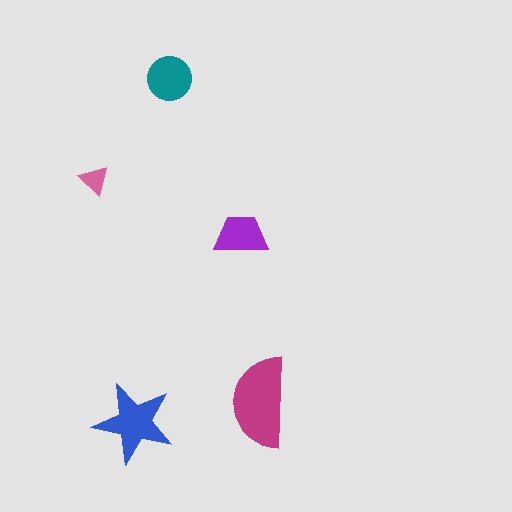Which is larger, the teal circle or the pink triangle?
The teal circle.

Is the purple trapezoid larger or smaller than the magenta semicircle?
Smaller.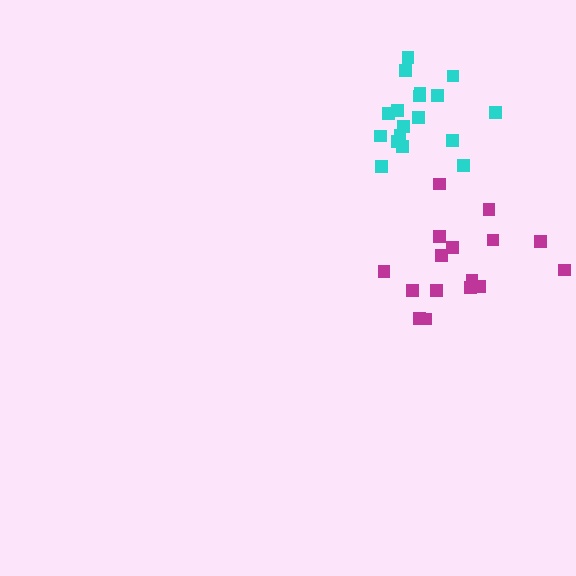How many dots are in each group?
Group 1: 16 dots, Group 2: 18 dots (34 total).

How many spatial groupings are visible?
There are 2 spatial groupings.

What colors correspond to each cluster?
The clusters are colored: magenta, cyan.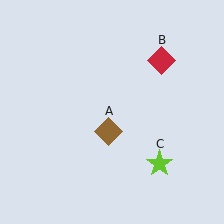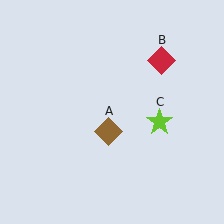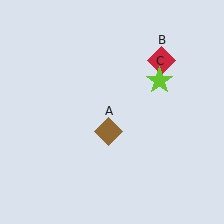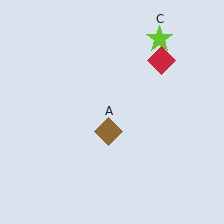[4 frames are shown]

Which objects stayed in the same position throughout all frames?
Brown diamond (object A) and red diamond (object B) remained stationary.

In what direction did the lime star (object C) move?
The lime star (object C) moved up.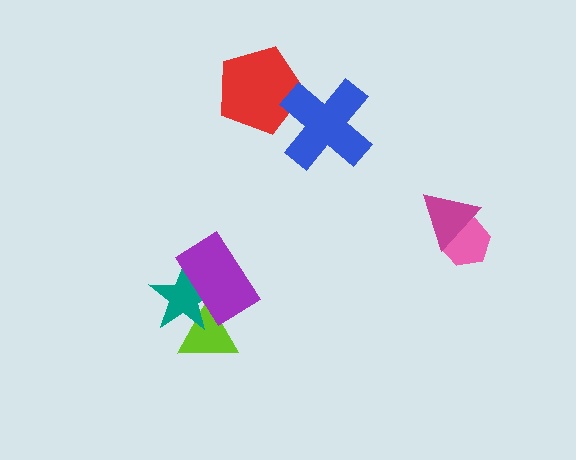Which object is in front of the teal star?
The purple rectangle is in front of the teal star.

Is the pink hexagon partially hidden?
Yes, it is partially covered by another shape.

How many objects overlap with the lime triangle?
2 objects overlap with the lime triangle.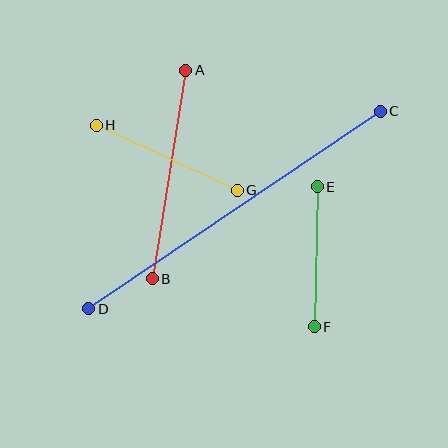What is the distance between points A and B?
The distance is approximately 211 pixels.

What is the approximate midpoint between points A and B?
The midpoint is at approximately (169, 174) pixels.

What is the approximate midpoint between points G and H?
The midpoint is at approximately (167, 158) pixels.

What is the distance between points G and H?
The distance is approximately 155 pixels.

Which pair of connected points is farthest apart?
Points C and D are farthest apart.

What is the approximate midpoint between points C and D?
The midpoint is at approximately (234, 210) pixels.